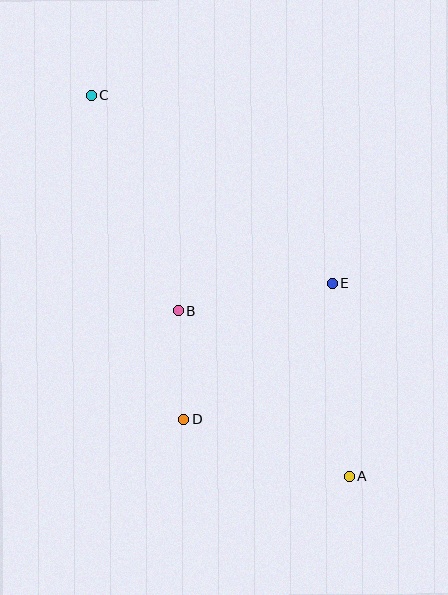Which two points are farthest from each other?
Points A and C are farthest from each other.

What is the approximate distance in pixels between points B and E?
The distance between B and E is approximately 156 pixels.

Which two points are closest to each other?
Points B and D are closest to each other.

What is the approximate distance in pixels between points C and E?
The distance between C and E is approximately 305 pixels.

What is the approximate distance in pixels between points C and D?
The distance between C and D is approximately 337 pixels.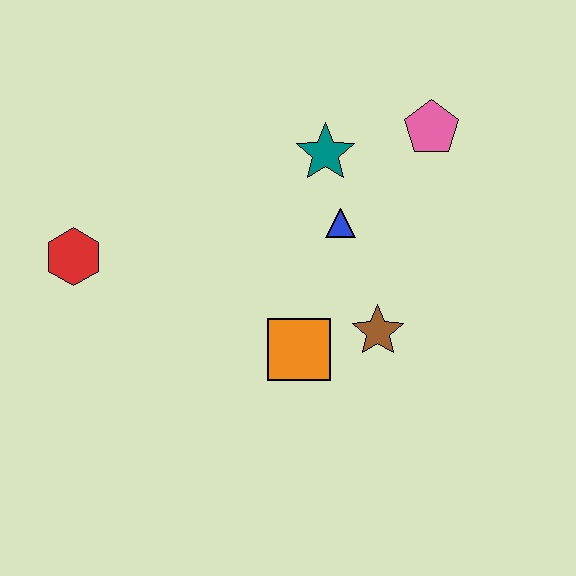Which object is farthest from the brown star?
The red hexagon is farthest from the brown star.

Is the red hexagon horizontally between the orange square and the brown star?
No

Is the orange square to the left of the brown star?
Yes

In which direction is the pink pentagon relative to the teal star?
The pink pentagon is to the right of the teal star.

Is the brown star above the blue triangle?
No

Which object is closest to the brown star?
The orange square is closest to the brown star.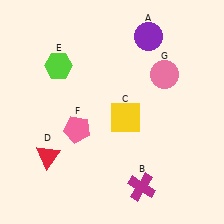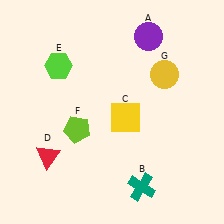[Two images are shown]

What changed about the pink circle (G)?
In Image 1, G is pink. In Image 2, it changed to yellow.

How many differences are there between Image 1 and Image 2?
There are 3 differences between the two images.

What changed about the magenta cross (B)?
In Image 1, B is magenta. In Image 2, it changed to teal.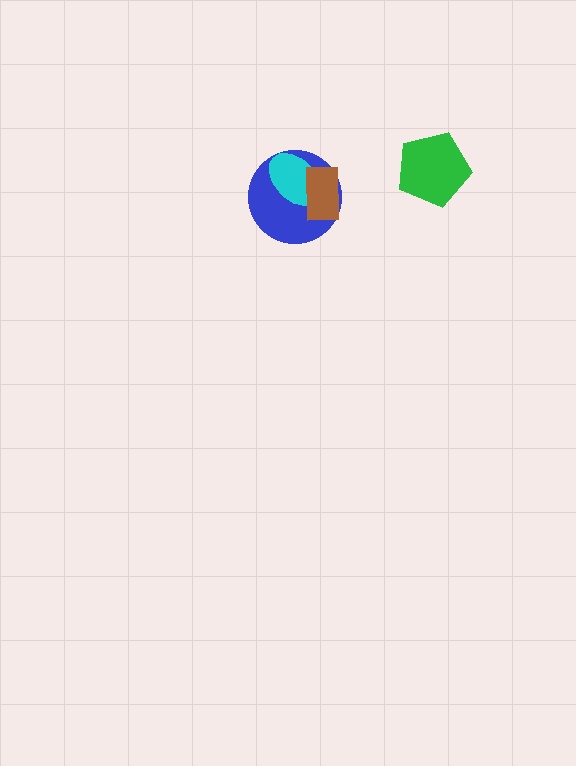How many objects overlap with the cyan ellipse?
2 objects overlap with the cyan ellipse.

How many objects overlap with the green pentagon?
0 objects overlap with the green pentagon.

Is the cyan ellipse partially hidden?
Yes, it is partially covered by another shape.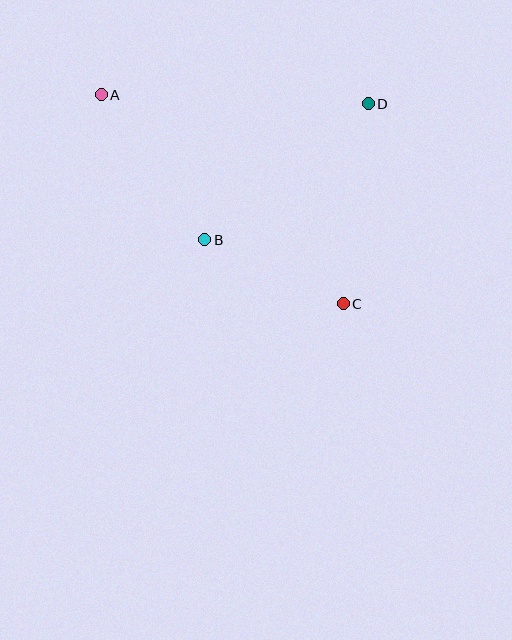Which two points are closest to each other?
Points B and C are closest to each other.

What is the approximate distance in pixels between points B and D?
The distance between B and D is approximately 213 pixels.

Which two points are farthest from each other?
Points A and C are farthest from each other.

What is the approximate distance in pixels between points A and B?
The distance between A and B is approximately 178 pixels.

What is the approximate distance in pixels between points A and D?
The distance between A and D is approximately 267 pixels.